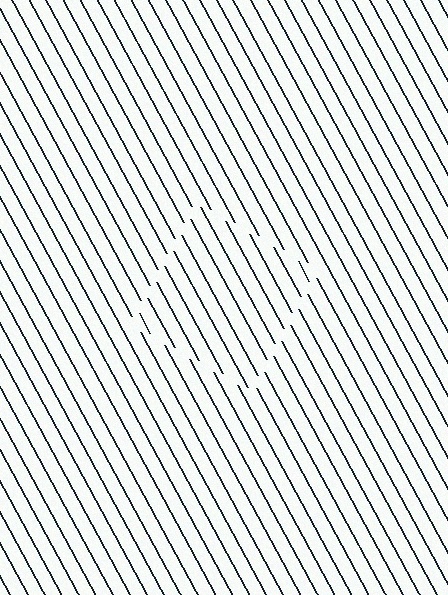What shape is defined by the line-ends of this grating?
An illusory square. The interior of the shape contains the same grating, shifted by half a period — the contour is defined by the phase discontinuity where line-ends from the inner and outer gratings abut.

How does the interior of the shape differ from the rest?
The interior of the shape contains the same grating, shifted by half a period — the contour is defined by the phase discontinuity where line-ends from the inner and outer gratings abut.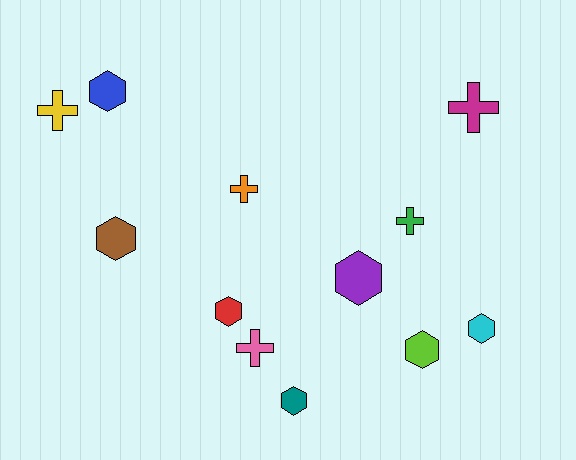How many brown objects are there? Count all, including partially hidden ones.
There is 1 brown object.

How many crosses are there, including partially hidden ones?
There are 5 crosses.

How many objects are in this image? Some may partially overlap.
There are 12 objects.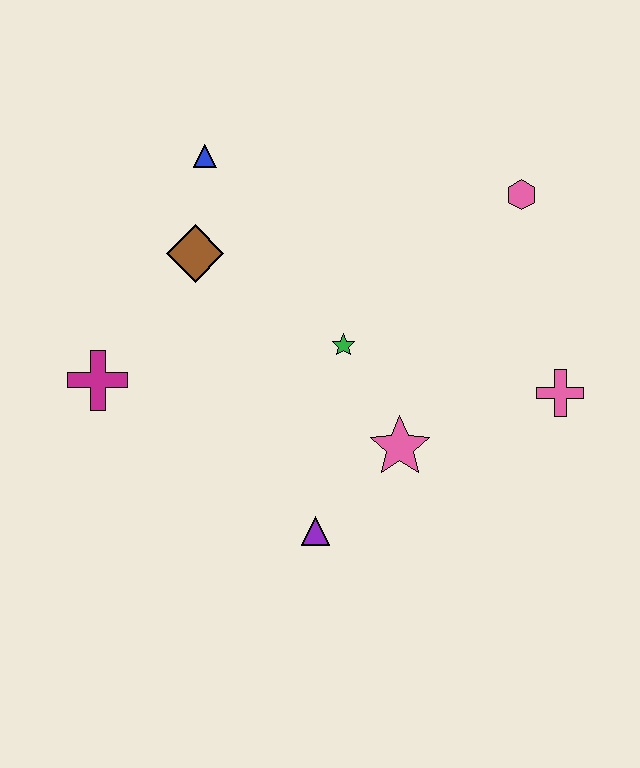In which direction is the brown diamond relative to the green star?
The brown diamond is to the left of the green star.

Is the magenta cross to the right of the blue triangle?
No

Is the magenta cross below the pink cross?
No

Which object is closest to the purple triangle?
The pink star is closest to the purple triangle.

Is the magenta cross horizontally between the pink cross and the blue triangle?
No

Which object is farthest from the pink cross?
The magenta cross is farthest from the pink cross.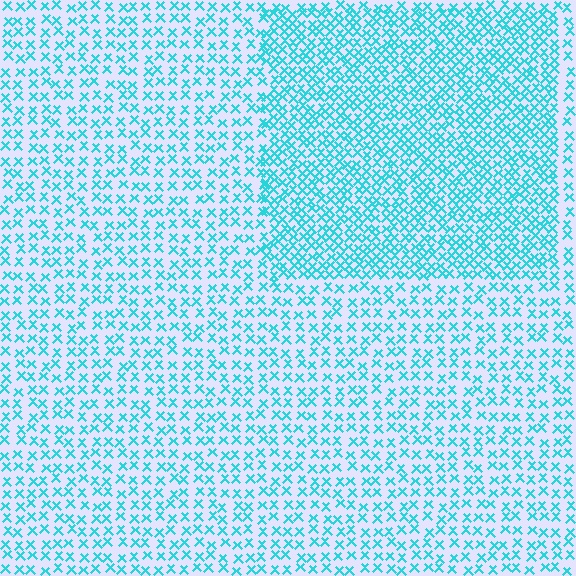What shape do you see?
I see a rectangle.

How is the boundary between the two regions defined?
The boundary is defined by a change in element density (approximately 1.9x ratio). All elements are the same color, size, and shape.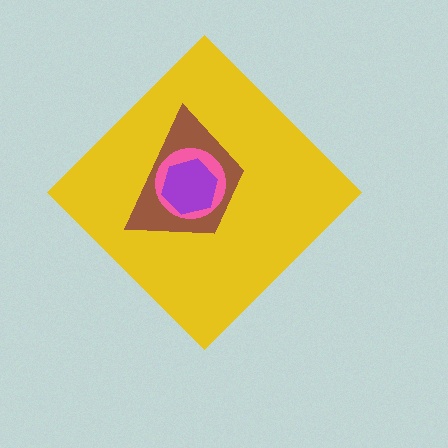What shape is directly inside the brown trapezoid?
The pink circle.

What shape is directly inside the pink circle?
The purple hexagon.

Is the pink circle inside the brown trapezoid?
Yes.